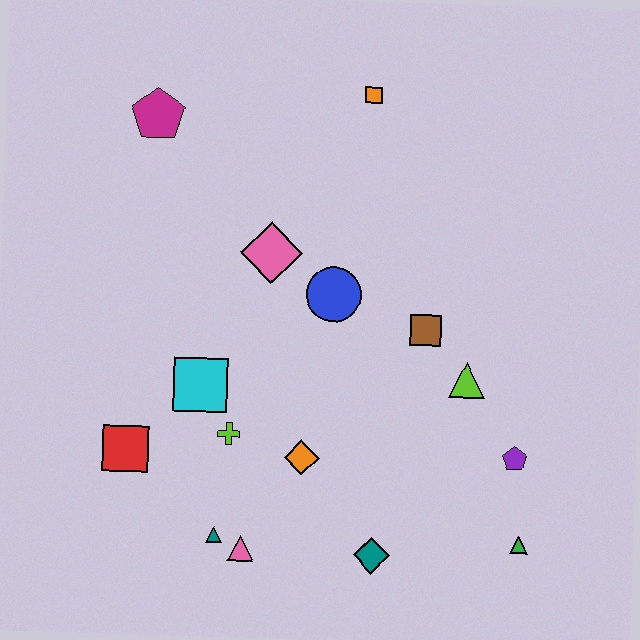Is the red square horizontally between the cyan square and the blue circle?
No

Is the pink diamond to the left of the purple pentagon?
Yes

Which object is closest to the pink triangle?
The teal triangle is closest to the pink triangle.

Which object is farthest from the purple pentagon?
The magenta pentagon is farthest from the purple pentagon.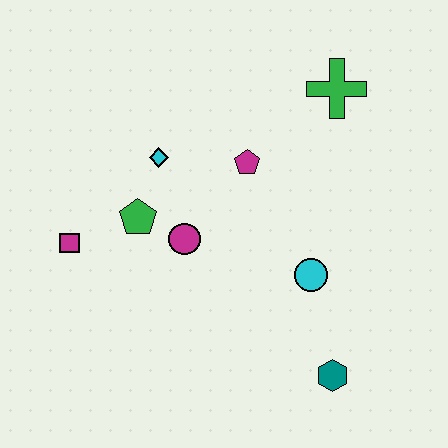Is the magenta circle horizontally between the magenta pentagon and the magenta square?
Yes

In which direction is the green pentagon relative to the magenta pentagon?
The green pentagon is to the left of the magenta pentagon.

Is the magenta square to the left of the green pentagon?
Yes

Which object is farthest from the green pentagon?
The teal hexagon is farthest from the green pentagon.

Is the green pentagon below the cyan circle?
No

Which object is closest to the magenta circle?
The green pentagon is closest to the magenta circle.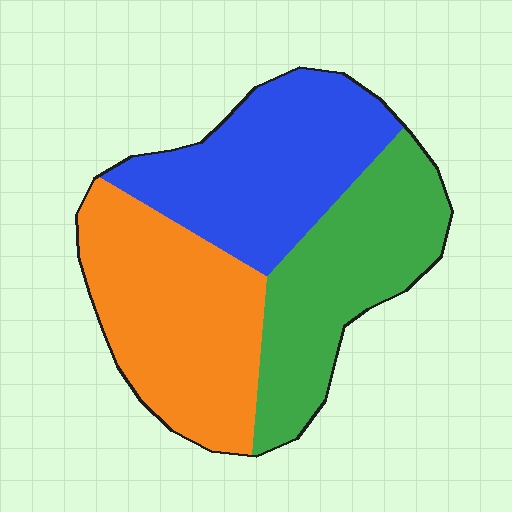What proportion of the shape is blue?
Blue takes up about one third (1/3) of the shape.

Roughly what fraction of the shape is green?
Green covers roughly 30% of the shape.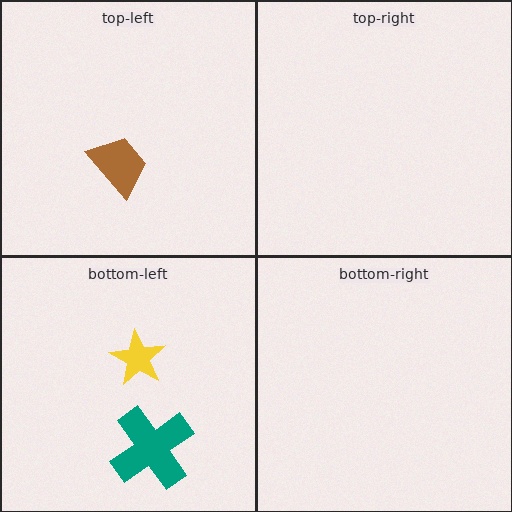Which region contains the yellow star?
The bottom-left region.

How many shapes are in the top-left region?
1.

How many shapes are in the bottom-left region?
2.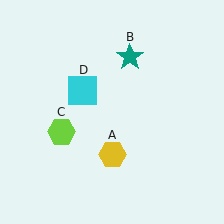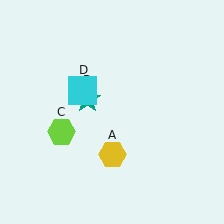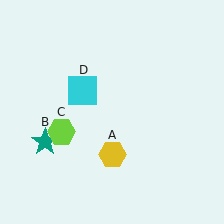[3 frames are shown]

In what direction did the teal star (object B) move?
The teal star (object B) moved down and to the left.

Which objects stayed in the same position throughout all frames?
Yellow hexagon (object A) and lime hexagon (object C) and cyan square (object D) remained stationary.